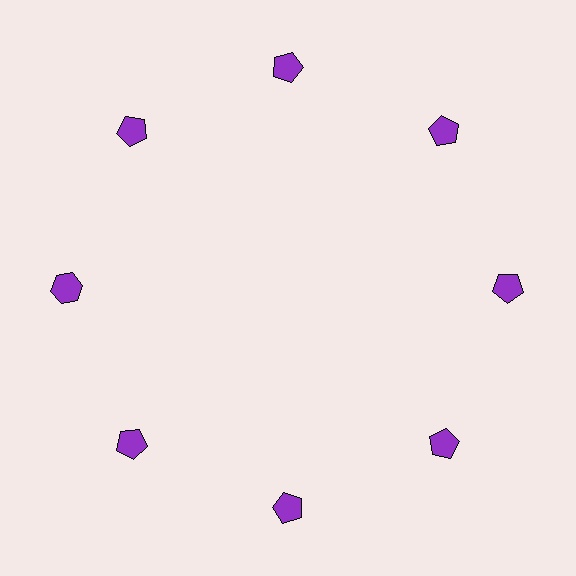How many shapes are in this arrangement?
There are 8 shapes arranged in a ring pattern.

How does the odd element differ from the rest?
It has a different shape: hexagon instead of pentagon.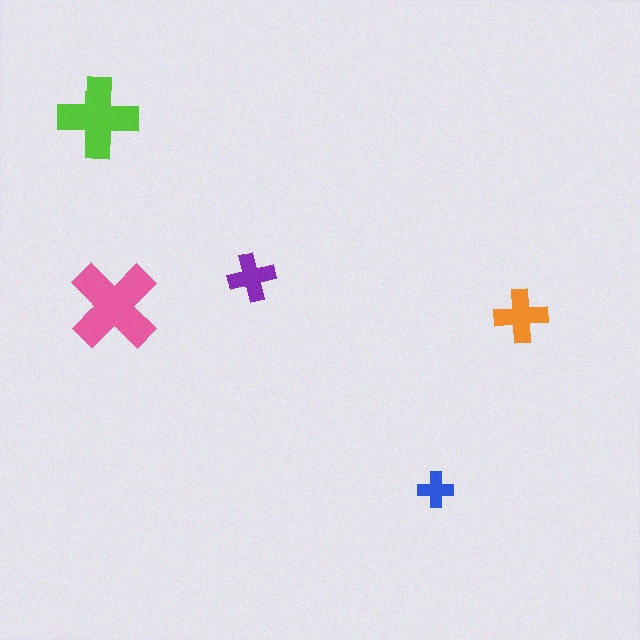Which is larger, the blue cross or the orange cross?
The orange one.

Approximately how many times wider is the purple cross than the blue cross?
About 1.5 times wider.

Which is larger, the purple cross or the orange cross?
The orange one.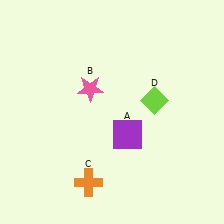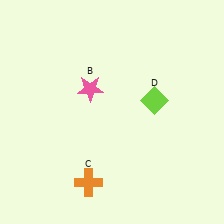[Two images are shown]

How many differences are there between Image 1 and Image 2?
There is 1 difference between the two images.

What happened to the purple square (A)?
The purple square (A) was removed in Image 2. It was in the bottom-right area of Image 1.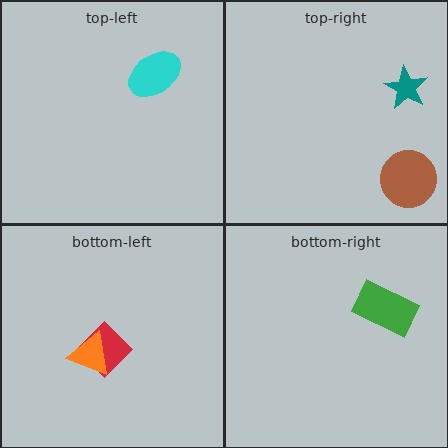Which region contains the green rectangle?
The bottom-right region.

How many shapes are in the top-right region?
2.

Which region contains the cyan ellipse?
The top-left region.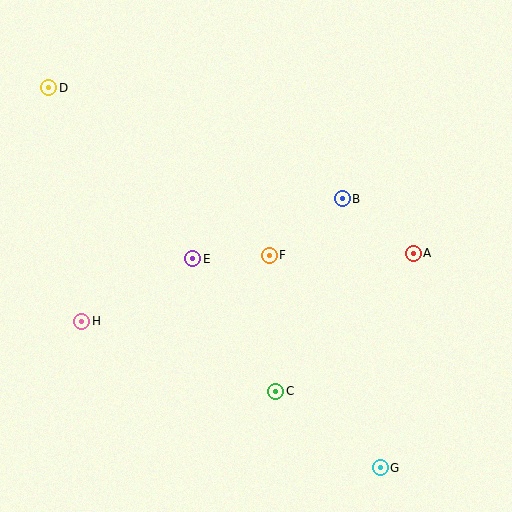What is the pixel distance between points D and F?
The distance between D and F is 277 pixels.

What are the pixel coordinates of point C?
Point C is at (276, 391).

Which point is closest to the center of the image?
Point F at (269, 255) is closest to the center.